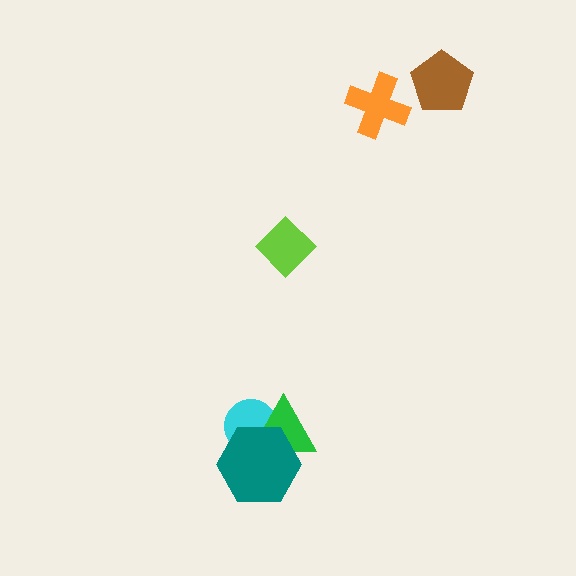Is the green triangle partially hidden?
Yes, it is partially covered by another shape.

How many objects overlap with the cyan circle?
2 objects overlap with the cyan circle.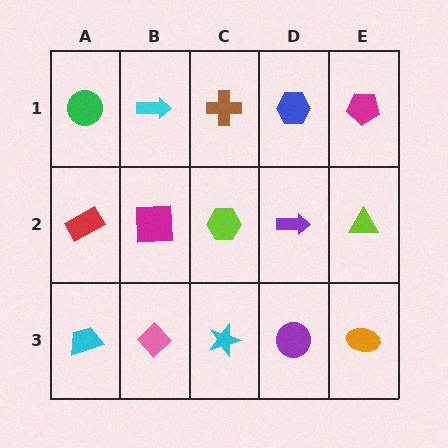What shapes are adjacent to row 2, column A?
A green circle (row 1, column A), a cyan trapezoid (row 3, column A), a magenta square (row 2, column B).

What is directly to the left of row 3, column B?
A cyan trapezoid.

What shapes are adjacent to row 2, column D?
A blue hexagon (row 1, column D), a purple circle (row 3, column D), a lime hexagon (row 2, column C), a lime triangle (row 2, column E).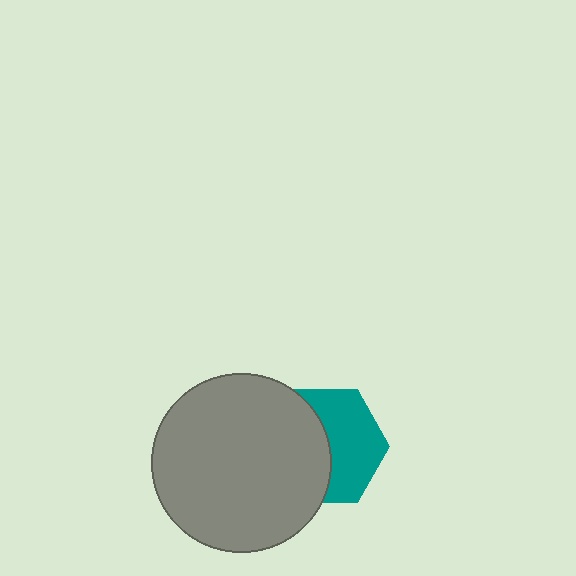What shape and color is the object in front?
The object in front is a gray circle.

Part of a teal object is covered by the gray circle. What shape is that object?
It is a hexagon.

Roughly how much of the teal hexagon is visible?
About half of it is visible (roughly 51%).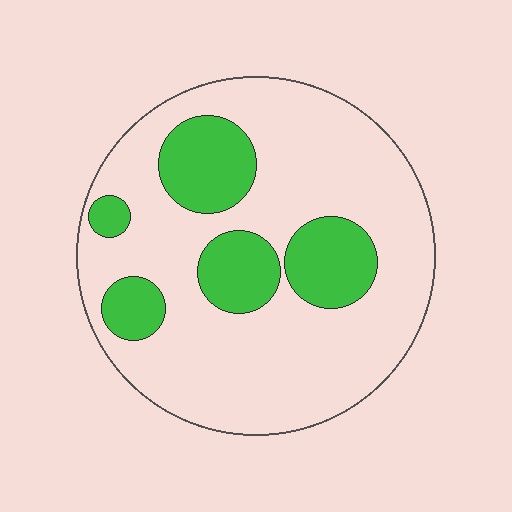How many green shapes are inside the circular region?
5.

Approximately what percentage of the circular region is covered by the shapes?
Approximately 25%.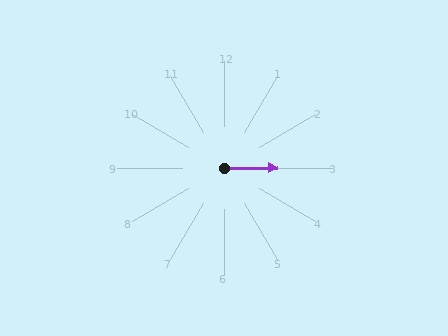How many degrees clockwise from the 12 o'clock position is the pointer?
Approximately 89 degrees.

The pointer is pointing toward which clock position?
Roughly 3 o'clock.